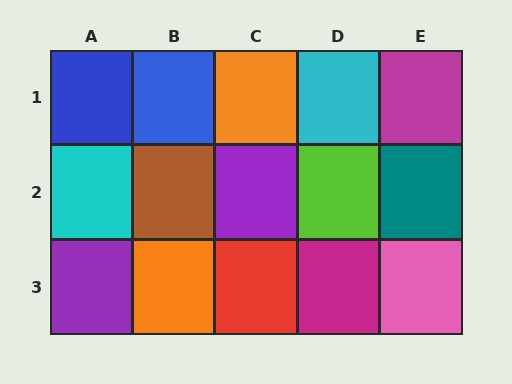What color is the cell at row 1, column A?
Blue.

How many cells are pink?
1 cell is pink.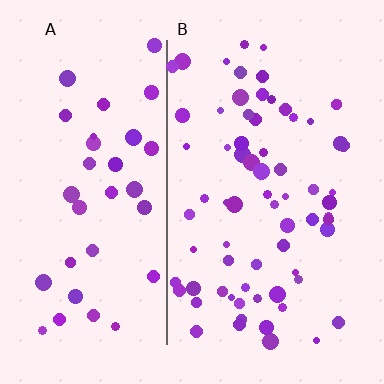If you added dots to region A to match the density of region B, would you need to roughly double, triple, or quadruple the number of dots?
Approximately double.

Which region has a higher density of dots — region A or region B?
B (the right).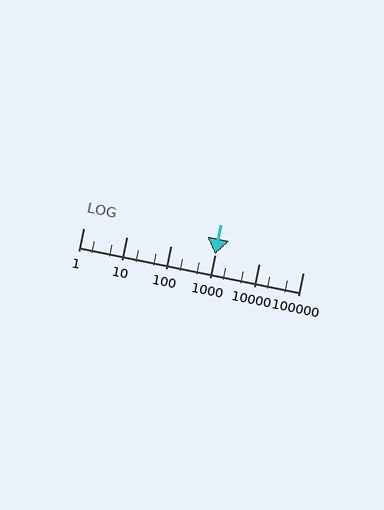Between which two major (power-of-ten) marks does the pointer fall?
The pointer is between 1000 and 10000.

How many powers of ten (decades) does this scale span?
The scale spans 5 decades, from 1 to 100000.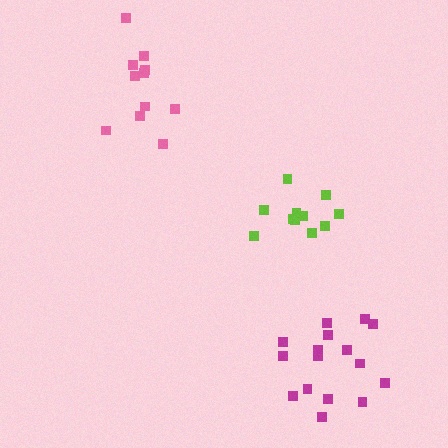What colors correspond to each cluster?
The clusters are colored: lime, magenta, pink.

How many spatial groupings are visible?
There are 3 spatial groupings.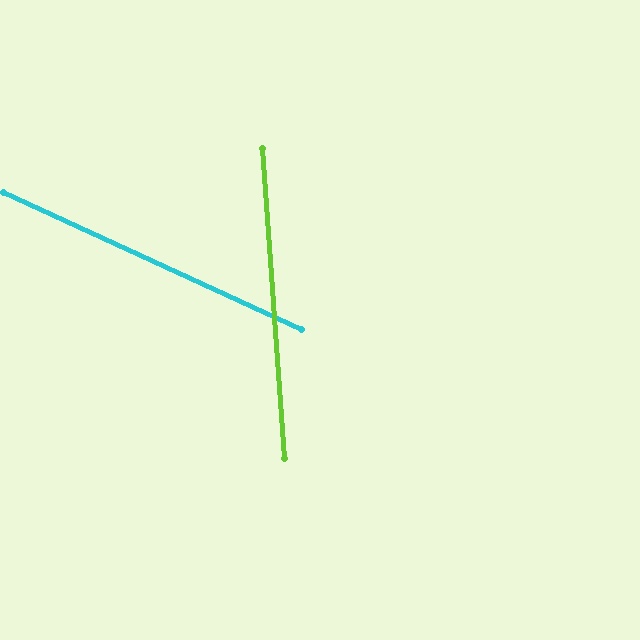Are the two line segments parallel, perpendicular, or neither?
Neither parallel nor perpendicular — they differ by about 61°.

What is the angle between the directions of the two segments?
Approximately 61 degrees.